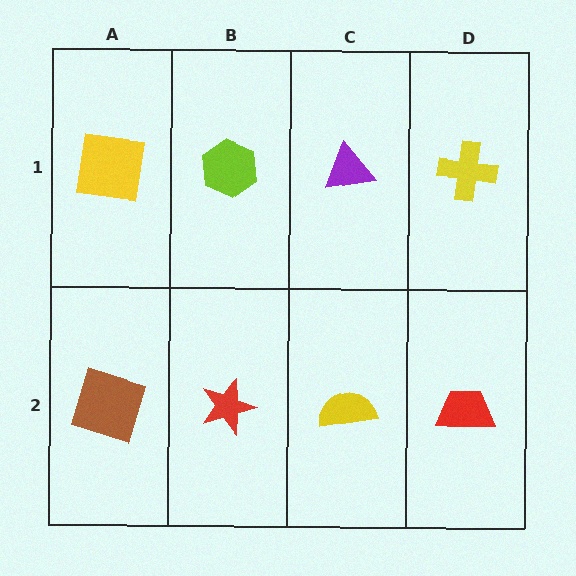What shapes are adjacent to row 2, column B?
A lime hexagon (row 1, column B), a brown square (row 2, column A), a yellow semicircle (row 2, column C).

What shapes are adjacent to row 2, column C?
A purple triangle (row 1, column C), a red star (row 2, column B), a red trapezoid (row 2, column D).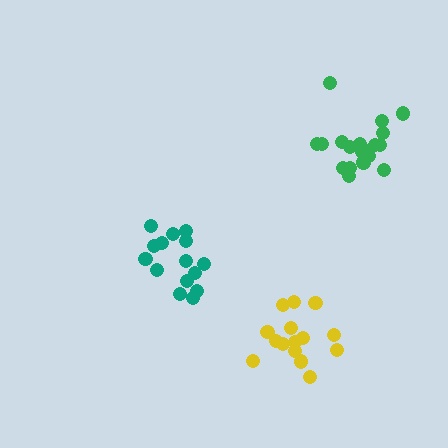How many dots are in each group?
Group 1: 15 dots, Group 2: 19 dots, Group 3: 15 dots (49 total).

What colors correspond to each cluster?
The clusters are colored: teal, green, yellow.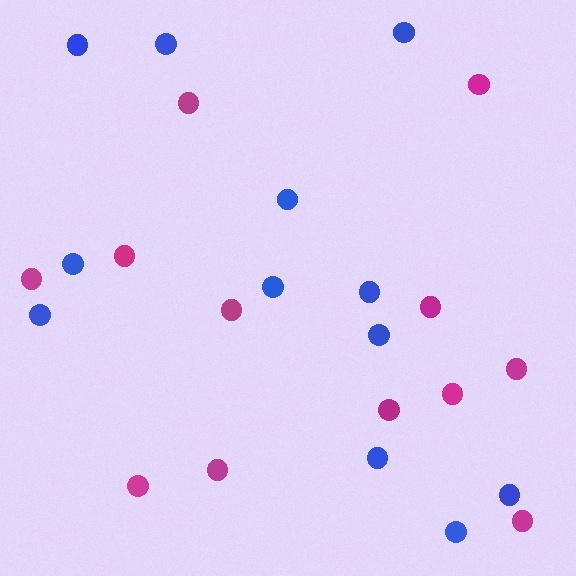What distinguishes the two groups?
There are 2 groups: one group of blue circles (12) and one group of magenta circles (12).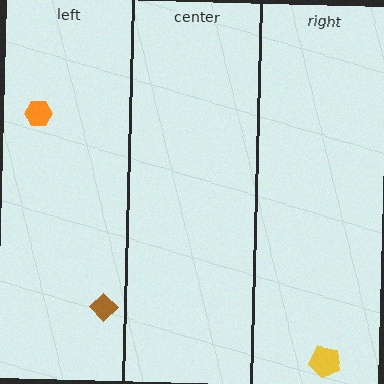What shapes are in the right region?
The yellow pentagon.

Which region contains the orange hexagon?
The left region.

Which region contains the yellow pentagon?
The right region.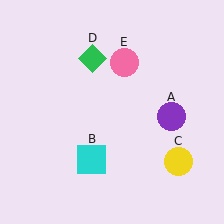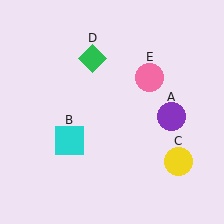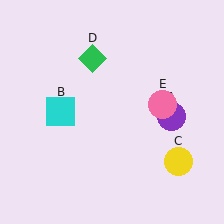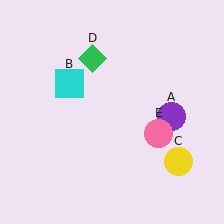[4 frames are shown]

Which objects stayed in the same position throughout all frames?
Purple circle (object A) and yellow circle (object C) and green diamond (object D) remained stationary.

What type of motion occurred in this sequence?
The cyan square (object B), pink circle (object E) rotated clockwise around the center of the scene.